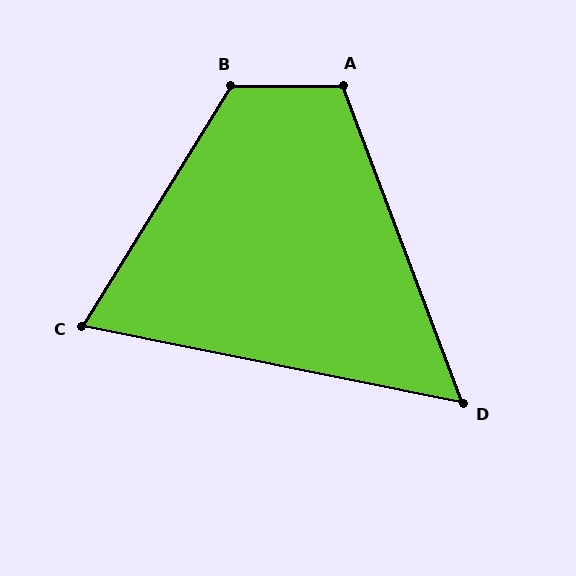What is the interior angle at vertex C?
Approximately 70 degrees (acute).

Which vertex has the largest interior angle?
B, at approximately 122 degrees.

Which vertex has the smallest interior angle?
D, at approximately 58 degrees.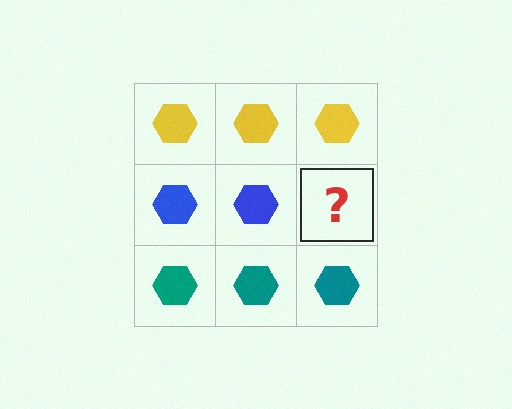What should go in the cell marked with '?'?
The missing cell should contain a blue hexagon.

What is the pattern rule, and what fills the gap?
The rule is that each row has a consistent color. The gap should be filled with a blue hexagon.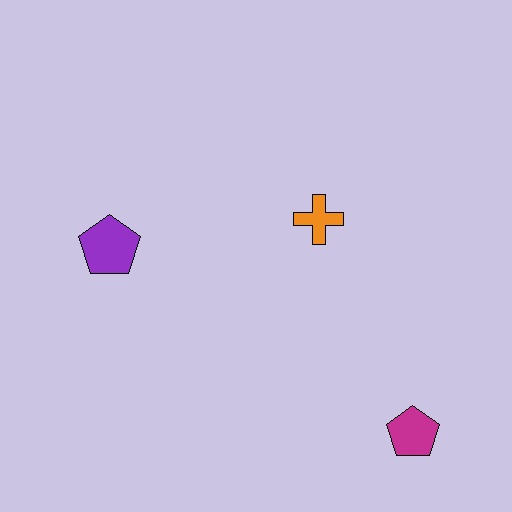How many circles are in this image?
There are no circles.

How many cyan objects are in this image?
There are no cyan objects.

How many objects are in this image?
There are 3 objects.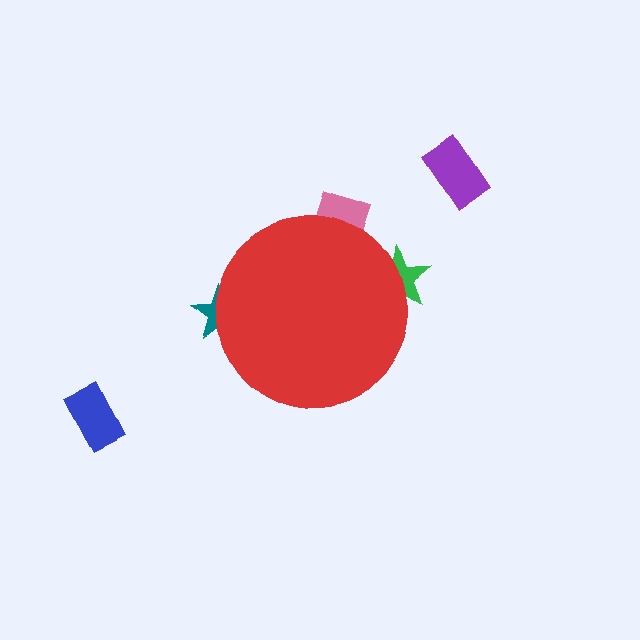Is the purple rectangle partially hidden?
No, the purple rectangle is fully visible.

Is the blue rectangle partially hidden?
No, the blue rectangle is fully visible.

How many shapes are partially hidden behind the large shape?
3 shapes are partially hidden.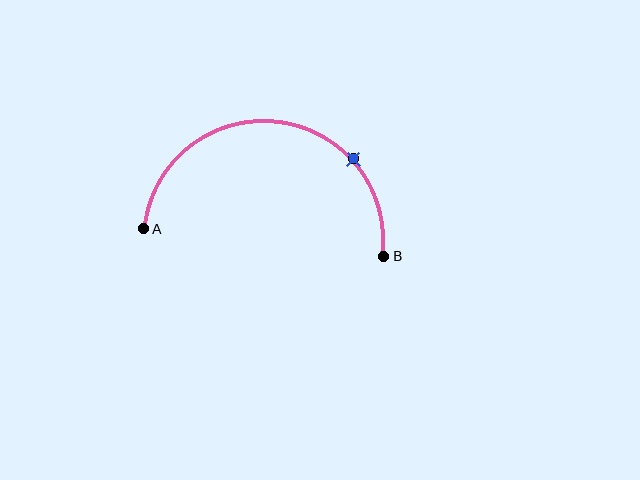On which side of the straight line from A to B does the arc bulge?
The arc bulges above the straight line connecting A and B.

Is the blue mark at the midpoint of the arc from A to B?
No. The blue mark lies on the arc but is closer to endpoint B. The arc midpoint would be at the point on the curve equidistant along the arc from both A and B.